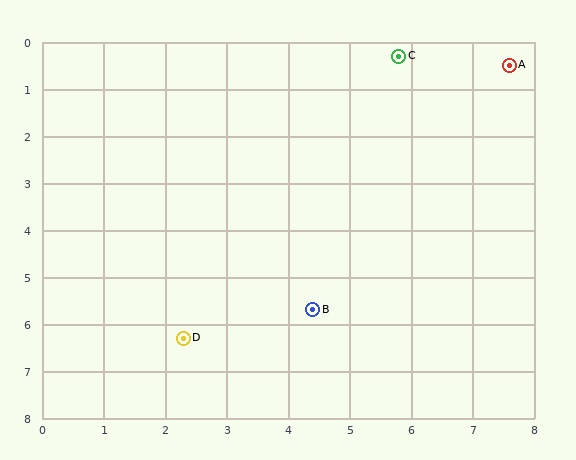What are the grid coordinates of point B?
Point B is at approximately (4.4, 5.7).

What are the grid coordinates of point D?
Point D is at approximately (2.3, 6.3).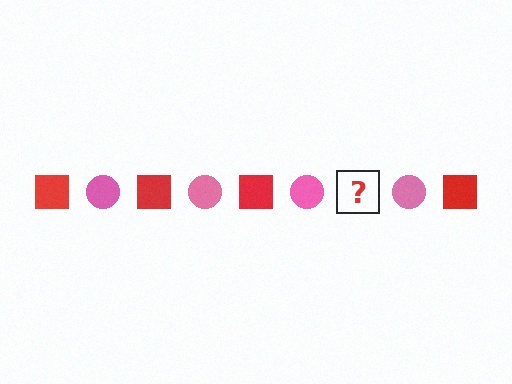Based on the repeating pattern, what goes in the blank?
The blank should be a red square.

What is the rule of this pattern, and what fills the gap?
The rule is that the pattern alternates between red square and pink circle. The gap should be filled with a red square.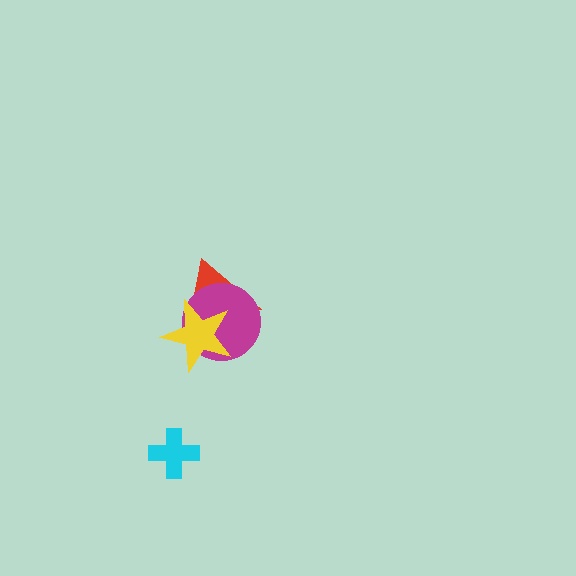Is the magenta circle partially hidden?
Yes, it is partially covered by another shape.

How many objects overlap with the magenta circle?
2 objects overlap with the magenta circle.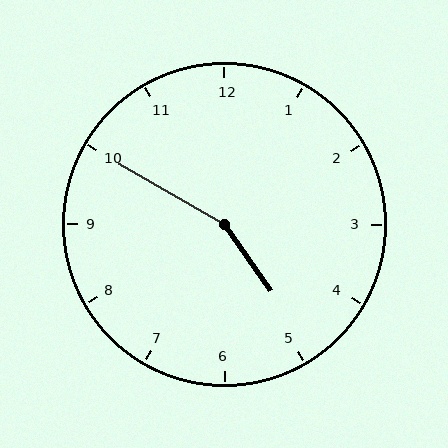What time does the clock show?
4:50.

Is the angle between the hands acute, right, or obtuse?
It is obtuse.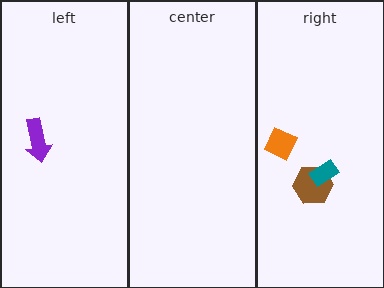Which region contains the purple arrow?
The left region.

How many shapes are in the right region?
3.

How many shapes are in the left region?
1.